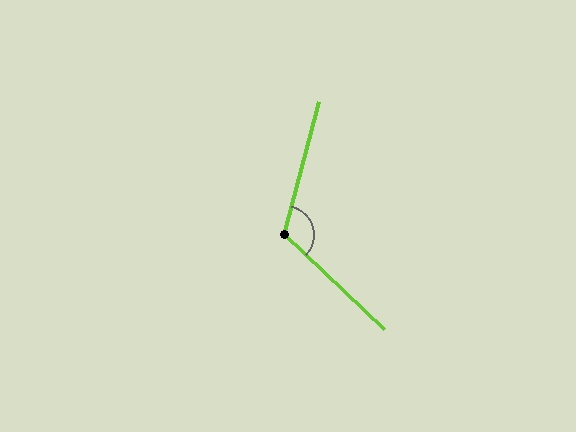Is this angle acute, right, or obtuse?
It is obtuse.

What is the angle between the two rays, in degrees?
Approximately 118 degrees.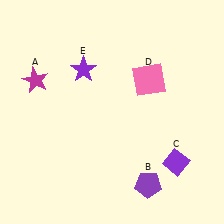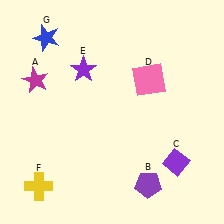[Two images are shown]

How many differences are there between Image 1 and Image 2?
There are 2 differences between the two images.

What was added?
A yellow cross (F), a blue star (G) were added in Image 2.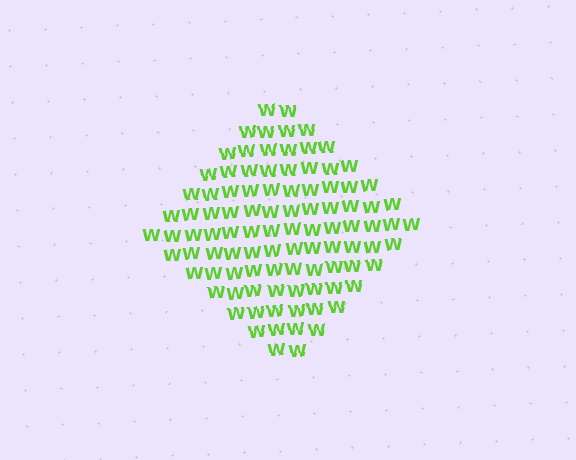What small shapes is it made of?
It is made of small letter W's.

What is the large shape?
The large shape is a diamond.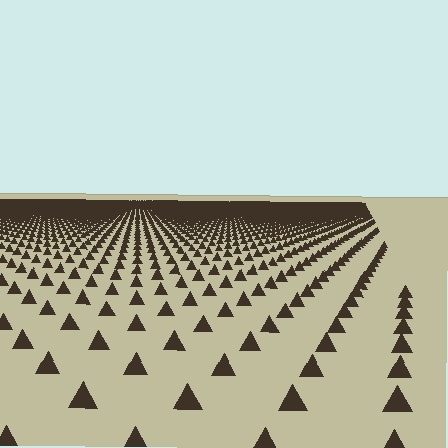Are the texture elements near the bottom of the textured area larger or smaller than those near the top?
Larger. Near the bottom, elements are closer to the viewer and appear at a bigger on-screen size.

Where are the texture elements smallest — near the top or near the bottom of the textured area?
Near the top.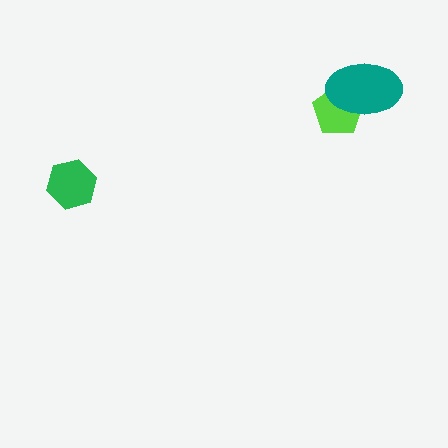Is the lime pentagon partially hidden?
Yes, it is partially covered by another shape.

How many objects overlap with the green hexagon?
0 objects overlap with the green hexagon.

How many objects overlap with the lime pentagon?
1 object overlaps with the lime pentagon.